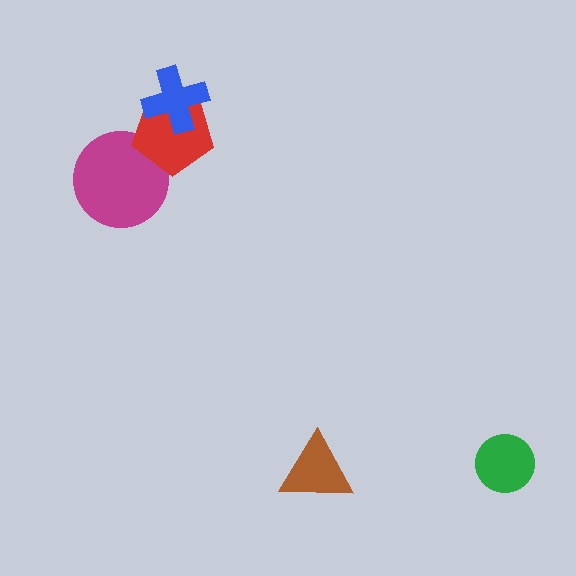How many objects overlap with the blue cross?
1 object overlaps with the blue cross.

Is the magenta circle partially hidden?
Yes, it is partially covered by another shape.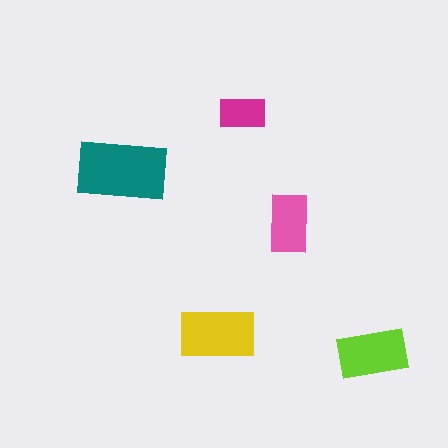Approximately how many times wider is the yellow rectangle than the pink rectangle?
About 1.5 times wider.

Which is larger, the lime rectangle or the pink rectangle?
The lime one.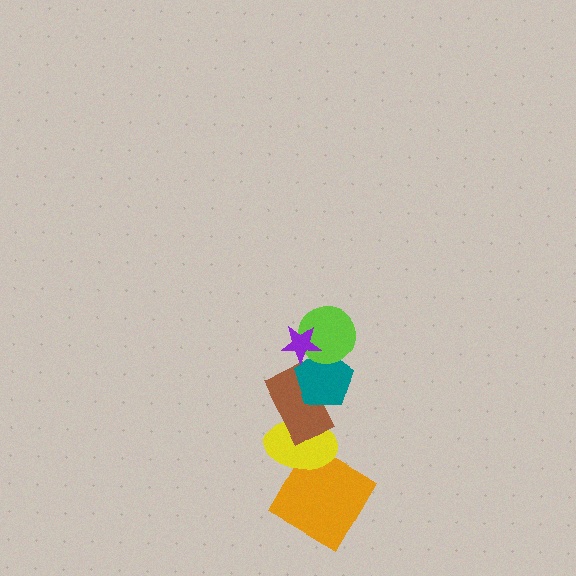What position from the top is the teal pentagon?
The teal pentagon is 3rd from the top.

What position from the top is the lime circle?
The lime circle is 2nd from the top.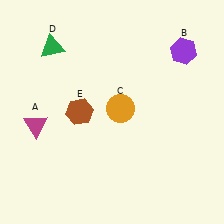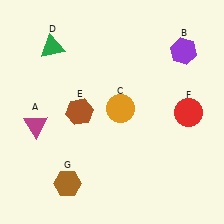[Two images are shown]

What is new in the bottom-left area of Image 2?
A brown hexagon (G) was added in the bottom-left area of Image 2.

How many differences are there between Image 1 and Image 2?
There are 2 differences between the two images.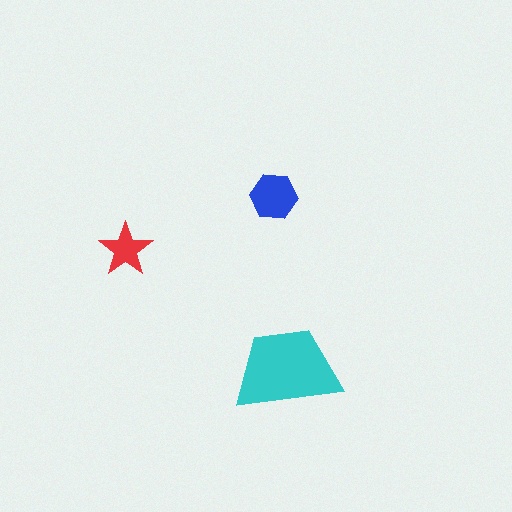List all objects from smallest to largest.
The red star, the blue hexagon, the cyan trapezoid.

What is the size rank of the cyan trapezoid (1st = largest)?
1st.